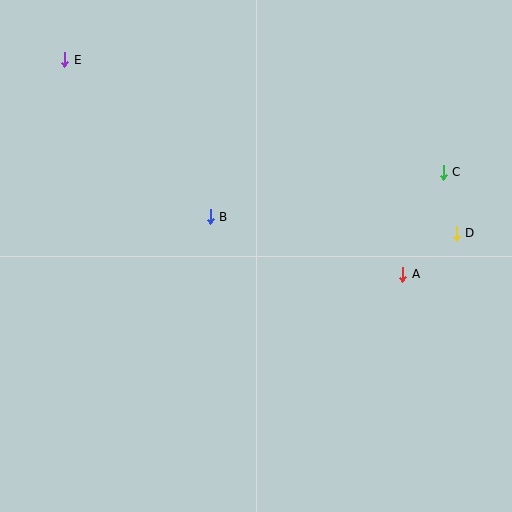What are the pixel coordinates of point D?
Point D is at (456, 233).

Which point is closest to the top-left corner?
Point E is closest to the top-left corner.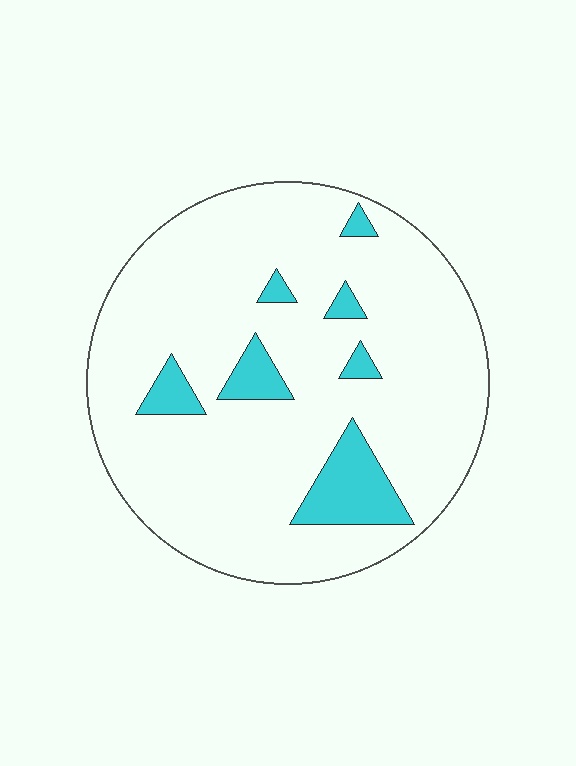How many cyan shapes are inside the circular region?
7.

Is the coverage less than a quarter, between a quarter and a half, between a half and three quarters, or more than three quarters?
Less than a quarter.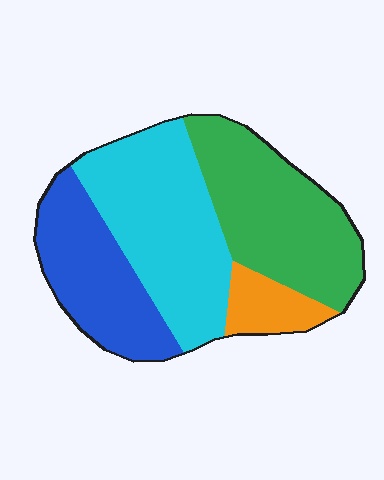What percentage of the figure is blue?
Blue covers around 25% of the figure.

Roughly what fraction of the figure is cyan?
Cyan covers roughly 35% of the figure.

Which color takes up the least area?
Orange, at roughly 10%.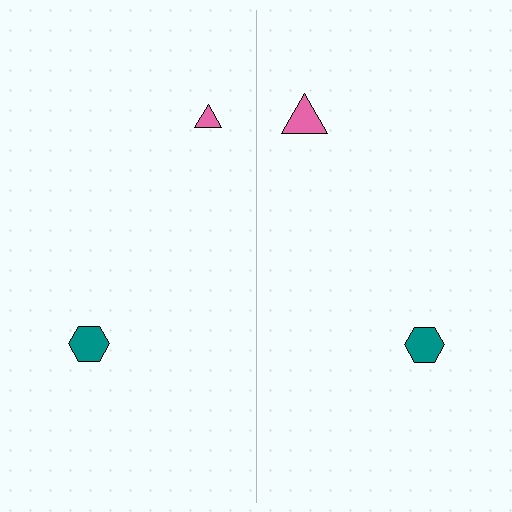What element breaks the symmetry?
The pink triangle on the right side has a different size than its mirror counterpart.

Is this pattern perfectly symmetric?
No, the pattern is not perfectly symmetric. The pink triangle on the right side has a different size than its mirror counterpart.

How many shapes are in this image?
There are 4 shapes in this image.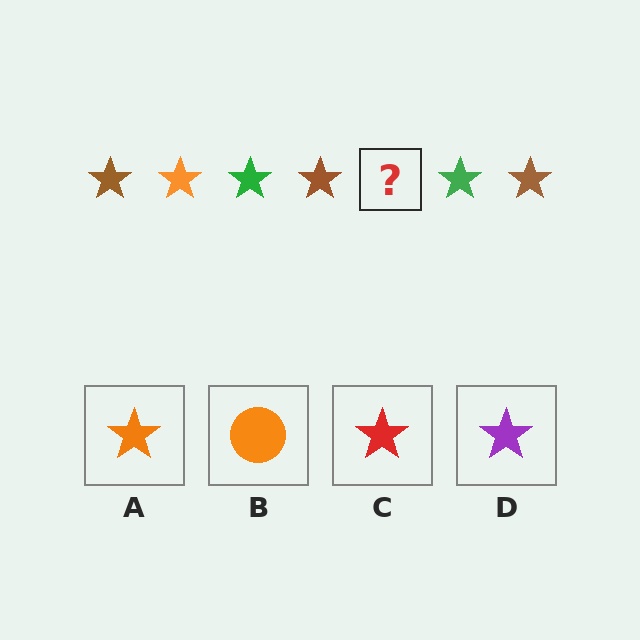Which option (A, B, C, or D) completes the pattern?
A.